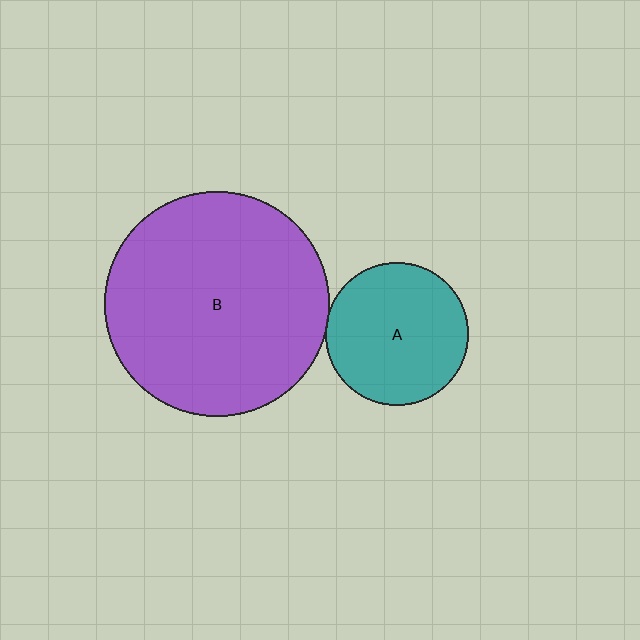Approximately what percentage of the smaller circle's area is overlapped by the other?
Approximately 5%.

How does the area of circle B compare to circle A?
Approximately 2.5 times.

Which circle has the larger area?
Circle B (purple).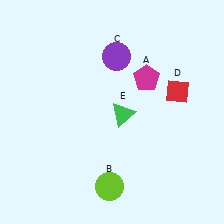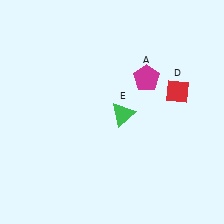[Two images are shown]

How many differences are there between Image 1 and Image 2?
There are 2 differences between the two images.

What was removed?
The lime circle (B), the purple circle (C) were removed in Image 2.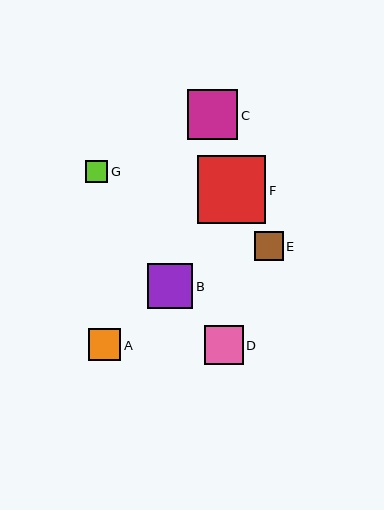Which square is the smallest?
Square G is the smallest with a size of approximately 22 pixels.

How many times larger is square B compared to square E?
Square B is approximately 1.6 times the size of square E.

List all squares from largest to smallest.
From largest to smallest: F, C, B, D, A, E, G.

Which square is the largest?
Square F is the largest with a size of approximately 68 pixels.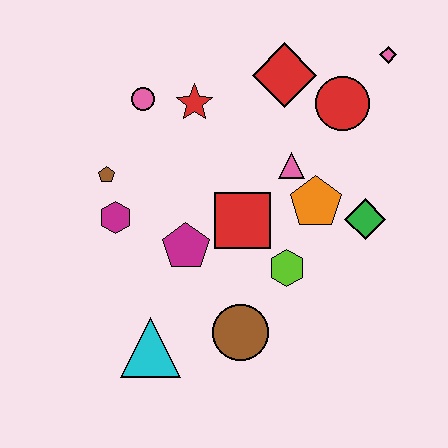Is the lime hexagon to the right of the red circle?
No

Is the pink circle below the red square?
No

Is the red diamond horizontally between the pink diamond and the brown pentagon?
Yes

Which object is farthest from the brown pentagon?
The pink diamond is farthest from the brown pentagon.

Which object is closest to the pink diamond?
The red circle is closest to the pink diamond.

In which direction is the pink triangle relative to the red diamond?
The pink triangle is below the red diamond.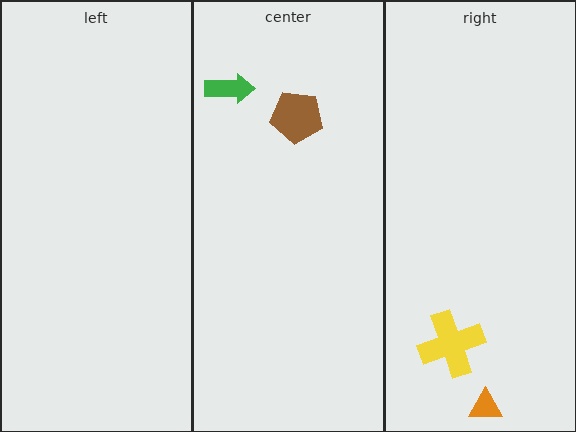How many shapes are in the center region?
2.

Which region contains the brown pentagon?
The center region.